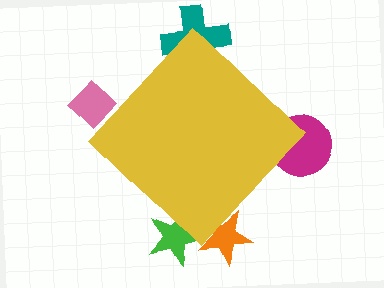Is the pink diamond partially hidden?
No, the pink diamond is fully visible.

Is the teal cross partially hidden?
Yes, the teal cross is partially hidden behind the yellow diamond.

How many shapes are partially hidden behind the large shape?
4 shapes are partially hidden.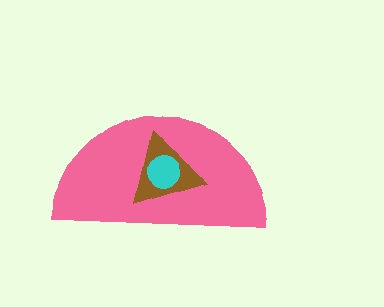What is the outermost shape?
The pink semicircle.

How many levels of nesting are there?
3.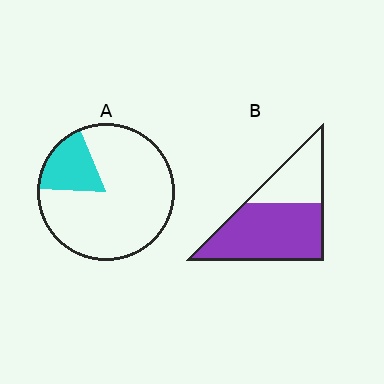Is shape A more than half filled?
No.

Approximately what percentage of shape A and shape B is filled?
A is approximately 20% and B is approximately 65%.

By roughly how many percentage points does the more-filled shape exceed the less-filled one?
By roughly 50 percentage points (B over A).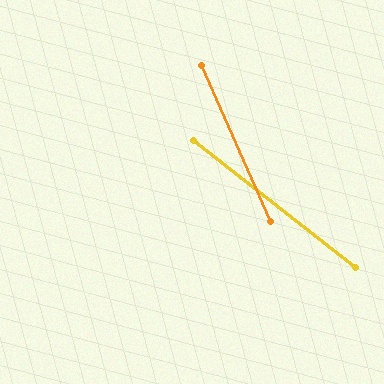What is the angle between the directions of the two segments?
Approximately 28 degrees.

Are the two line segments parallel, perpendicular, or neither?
Neither parallel nor perpendicular — they differ by about 28°.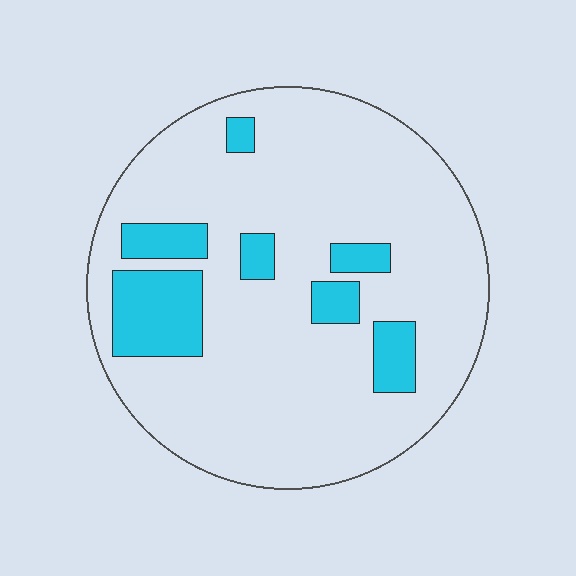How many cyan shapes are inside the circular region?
7.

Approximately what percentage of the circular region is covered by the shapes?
Approximately 15%.